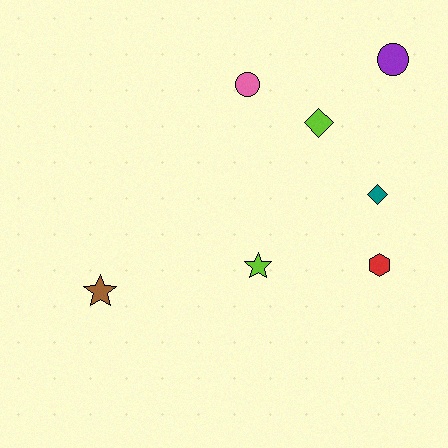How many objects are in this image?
There are 7 objects.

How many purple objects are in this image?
There is 1 purple object.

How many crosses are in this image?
There are no crosses.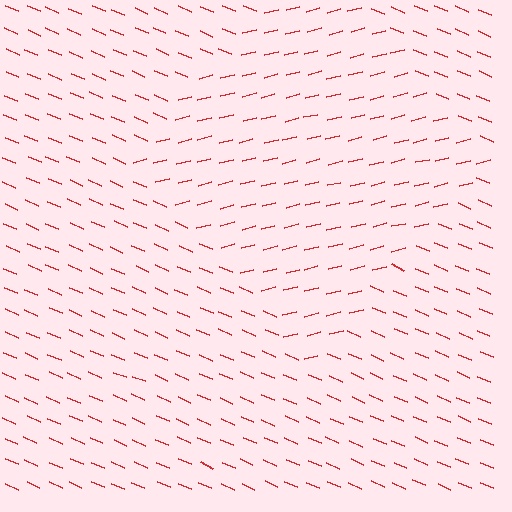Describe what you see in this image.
The image is filled with small red line segments. A diamond region in the image has lines oriented differently from the surrounding lines, creating a visible texture boundary.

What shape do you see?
I see a diamond.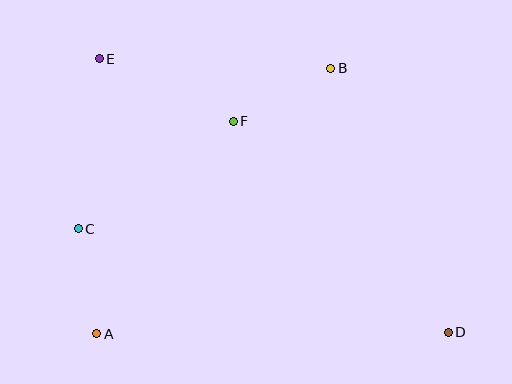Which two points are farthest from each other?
Points D and E are farthest from each other.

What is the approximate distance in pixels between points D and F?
The distance between D and F is approximately 301 pixels.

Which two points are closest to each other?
Points A and C are closest to each other.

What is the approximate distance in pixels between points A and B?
The distance between A and B is approximately 354 pixels.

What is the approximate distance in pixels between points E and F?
The distance between E and F is approximately 147 pixels.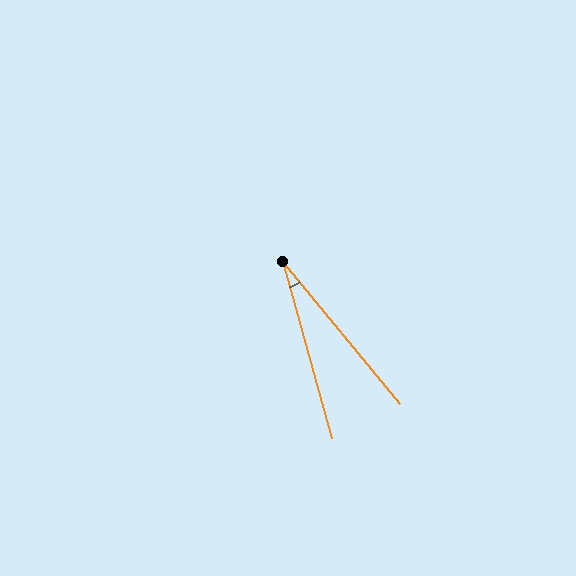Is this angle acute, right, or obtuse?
It is acute.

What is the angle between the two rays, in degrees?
Approximately 24 degrees.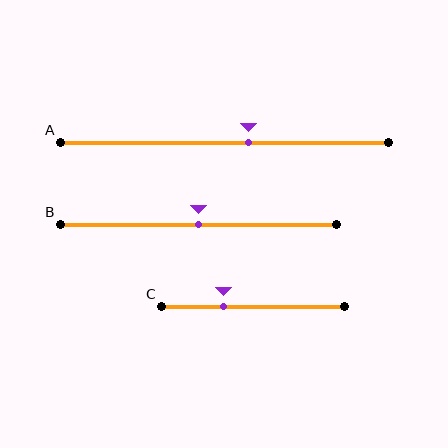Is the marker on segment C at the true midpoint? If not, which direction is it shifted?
No, the marker on segment C is shifted to the left by about 16% of the segment length.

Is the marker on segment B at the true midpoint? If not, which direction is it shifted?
Yes, the marker on segment B is at the true midpoint.